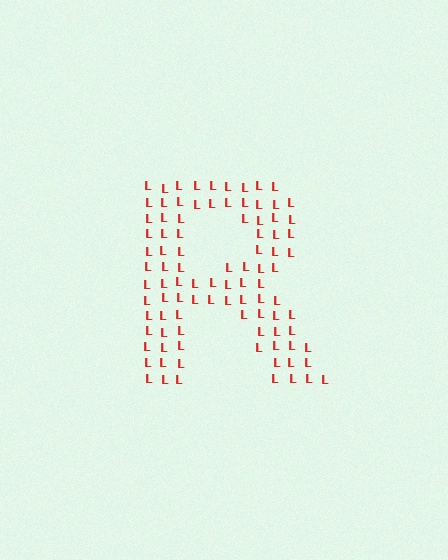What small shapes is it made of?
It is made of small letter L's.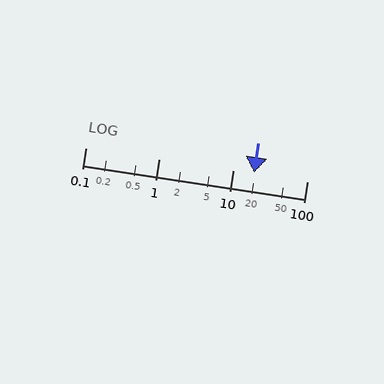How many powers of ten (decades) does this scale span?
The scale spans 3 decades, from 0.1 to 100.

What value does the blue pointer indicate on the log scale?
The pointer indicates approximately 19.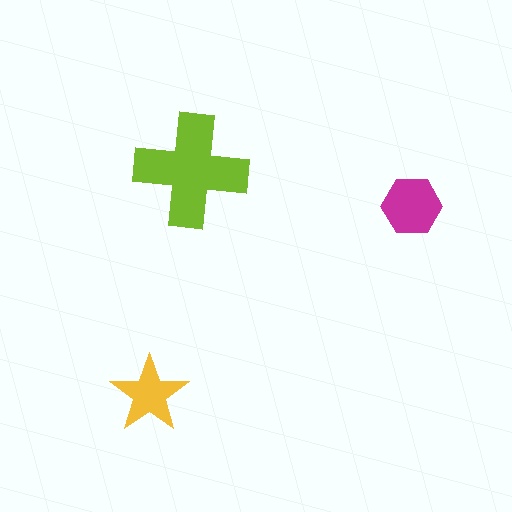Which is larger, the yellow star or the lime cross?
The lime cross.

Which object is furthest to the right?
The magenta hexagon is rightmost.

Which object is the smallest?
The yellow star.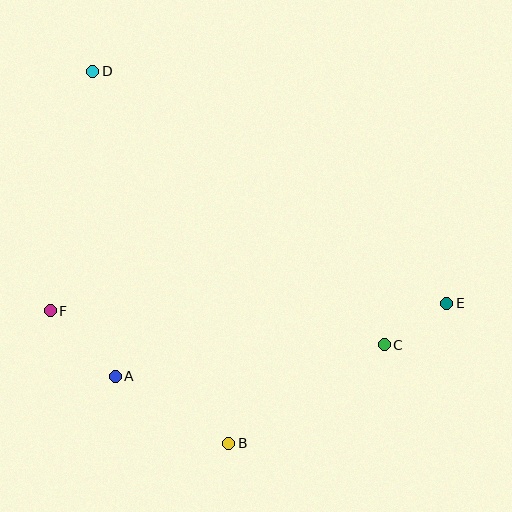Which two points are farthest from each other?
Points D and E are farthest from each other.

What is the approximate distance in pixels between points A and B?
The distance between A and B is approximately 132 pixels.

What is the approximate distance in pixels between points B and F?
The distance between B and F is approximately 222 pixels.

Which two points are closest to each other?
Points C and E are closest to each other.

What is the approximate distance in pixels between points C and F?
The distance between C and F is approximately 336 pixels.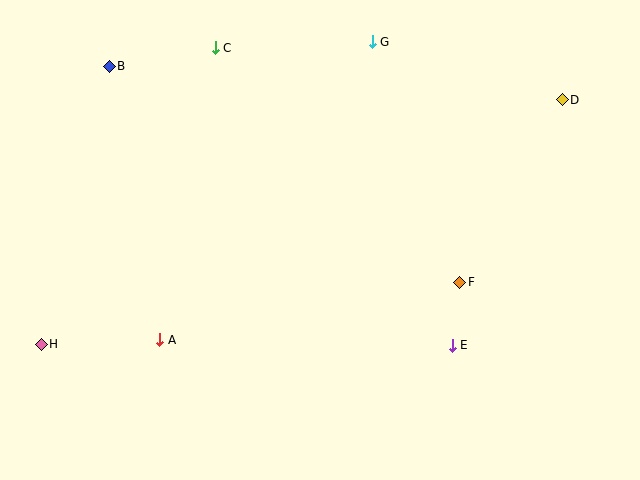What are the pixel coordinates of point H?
Point H is at (41, 344).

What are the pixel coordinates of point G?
Point G is at (372, 42).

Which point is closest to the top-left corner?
Point B is closest to the top-left corner.